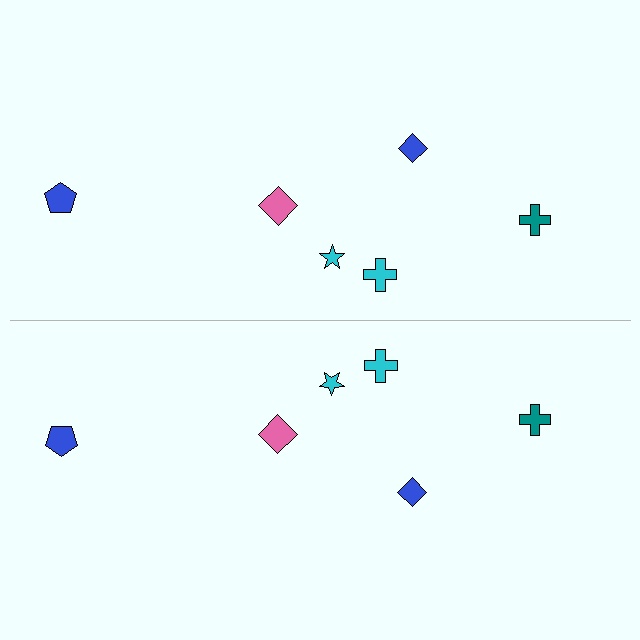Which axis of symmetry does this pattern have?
The pattern has a horizontal axis of symmetry running through the center of the image.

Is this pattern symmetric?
Yes, this pattern has bilateral (reflection) symmetry.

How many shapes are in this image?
There are 12 shapes in this image.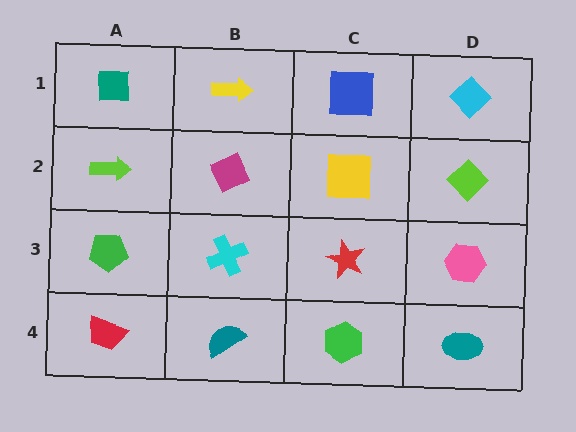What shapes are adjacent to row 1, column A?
A lime arrow (row 2, column A), a yellow arrow (row 1, column B).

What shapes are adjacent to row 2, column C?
A blue square (row 1, column C), a red star (row 3, column C), a magenta diamond (row 2, column B), a lime diamond (row 2, column D).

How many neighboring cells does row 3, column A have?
3.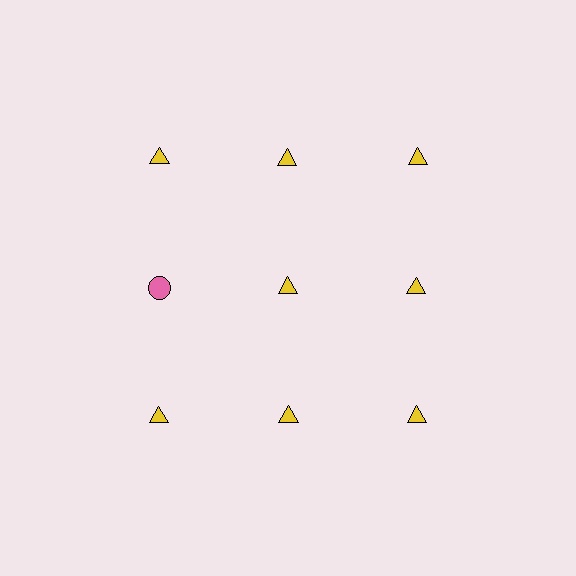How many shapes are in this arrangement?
There are 9 shapes arranged in a grid pattern.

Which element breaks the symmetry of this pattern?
The pink circle in the second row, leftmost column breaks the symmetry. All other shapes are yellow triangles.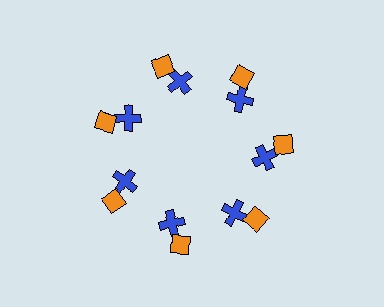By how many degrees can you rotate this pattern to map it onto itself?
The pattern maps onto itself every 51 degrees of rotation.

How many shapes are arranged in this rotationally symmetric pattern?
There are 14 shapes, arranged in 7 groups of 2.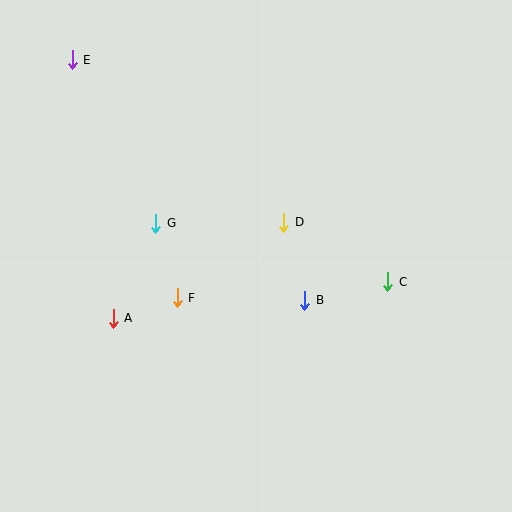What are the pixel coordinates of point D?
Point D is at (284, 222).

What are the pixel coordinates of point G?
Point G is at (156, 223).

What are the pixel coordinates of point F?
Point F is at (177, 298).